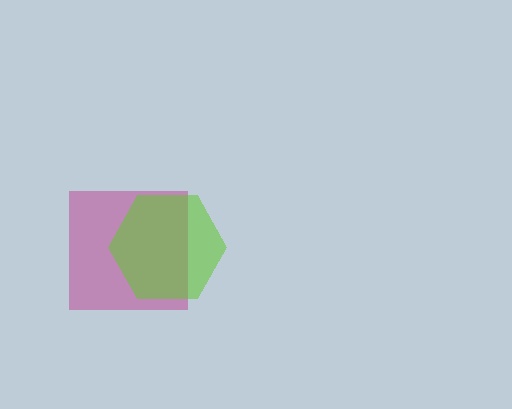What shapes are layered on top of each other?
The layered shapes are: a magenta square, a lime hexagon.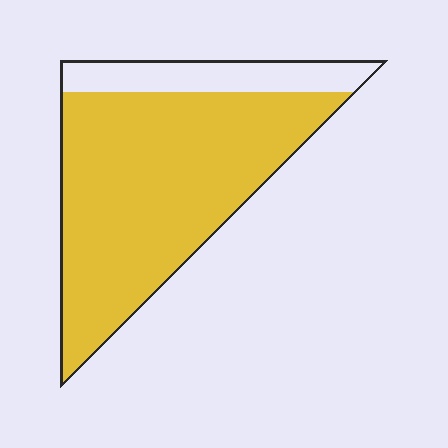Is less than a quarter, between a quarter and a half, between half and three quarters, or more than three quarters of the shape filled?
More than three quarters.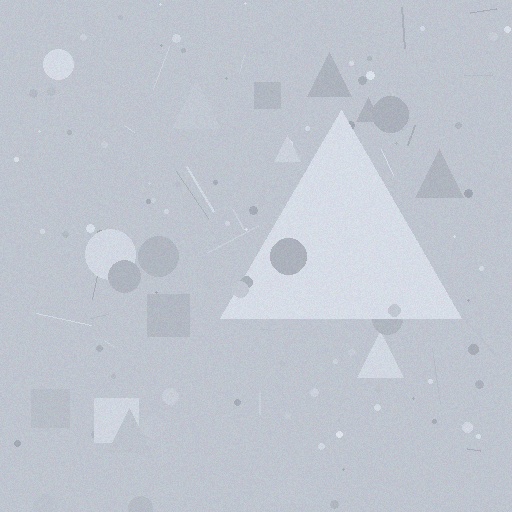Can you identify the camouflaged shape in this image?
The camouflaged shape is a triangle.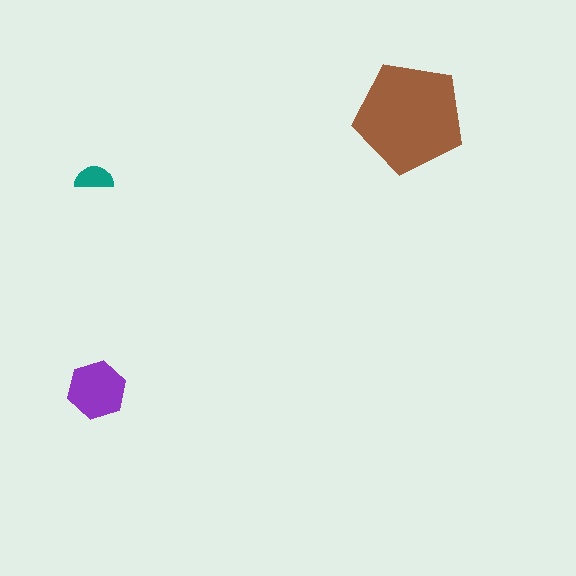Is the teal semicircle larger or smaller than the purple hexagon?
Smaller.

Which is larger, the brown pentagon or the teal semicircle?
The brown pentagon.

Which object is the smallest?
The teal semicircle.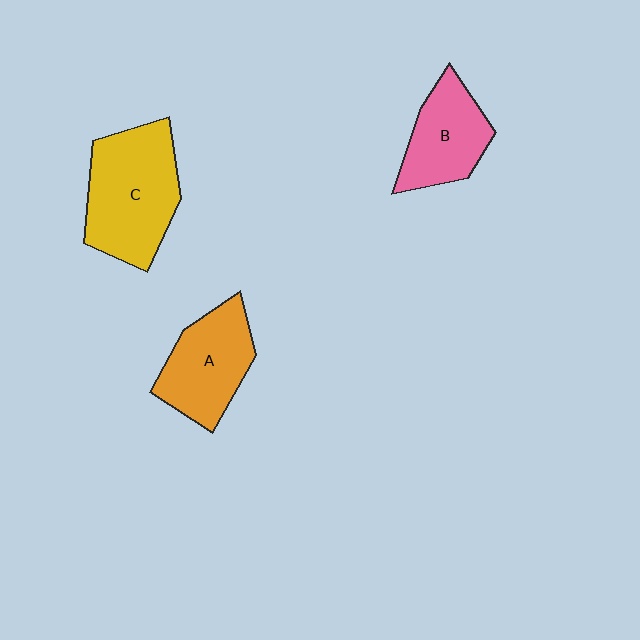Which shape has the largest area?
Shape C (yellow).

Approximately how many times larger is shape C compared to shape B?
Approximately 1.5 times.